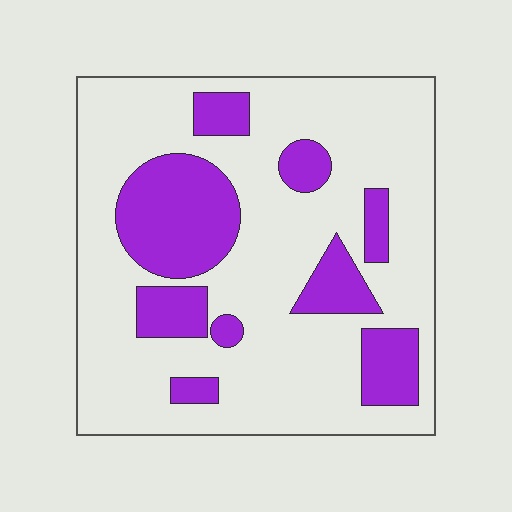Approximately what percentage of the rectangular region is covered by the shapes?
Approximately 25%.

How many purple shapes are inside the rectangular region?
9.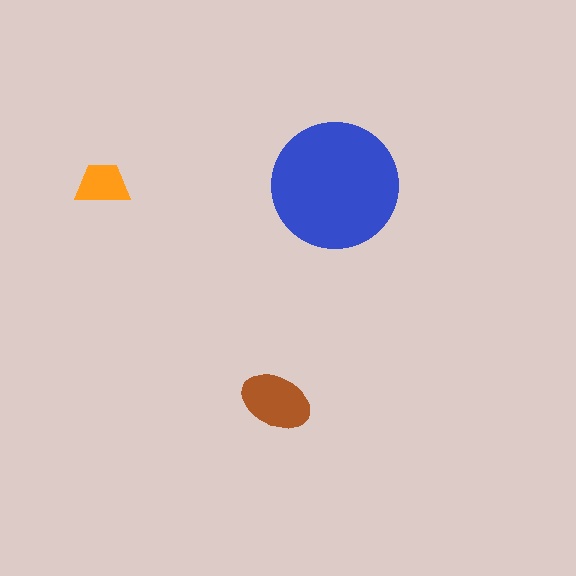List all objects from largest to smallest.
The blue circle, the brown ellipse, the orange trapezoid.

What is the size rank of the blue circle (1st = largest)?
1st.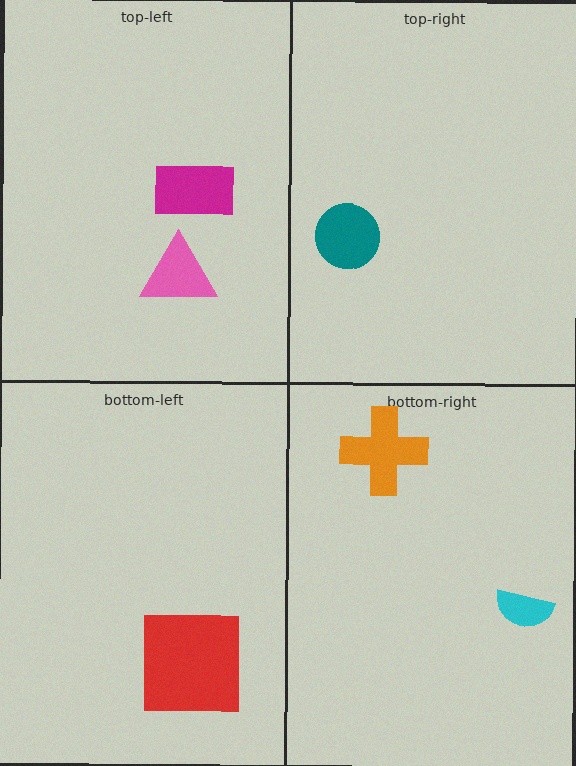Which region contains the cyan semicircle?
The bottom-right region.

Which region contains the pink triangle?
The top-left region.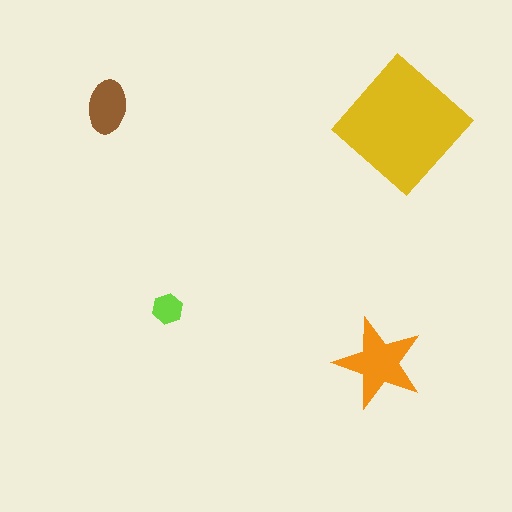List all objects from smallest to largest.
The lime hexagon, the brown ellipse, the orange star, the yellow diamond.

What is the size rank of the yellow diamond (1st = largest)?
1st.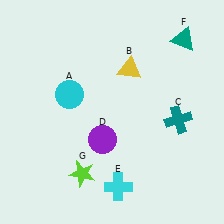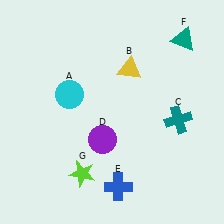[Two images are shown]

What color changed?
The cross (E) changed from cyan in Image 1 to blue in Image 2.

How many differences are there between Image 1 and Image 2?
There is 1 difference between the two images.